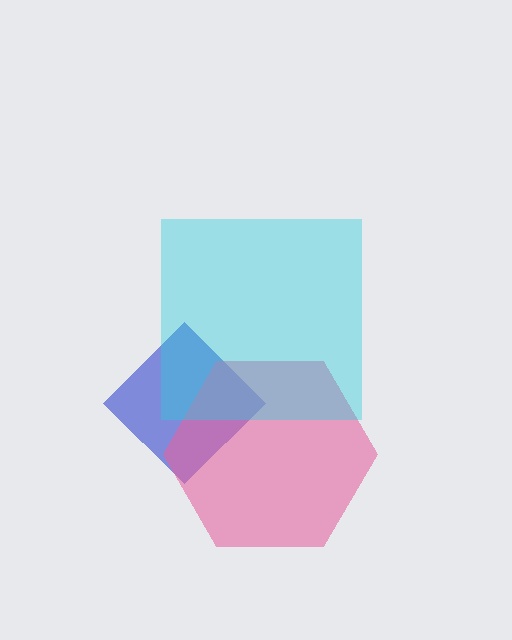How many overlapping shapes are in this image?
There are 3 overlapping shapes in the image.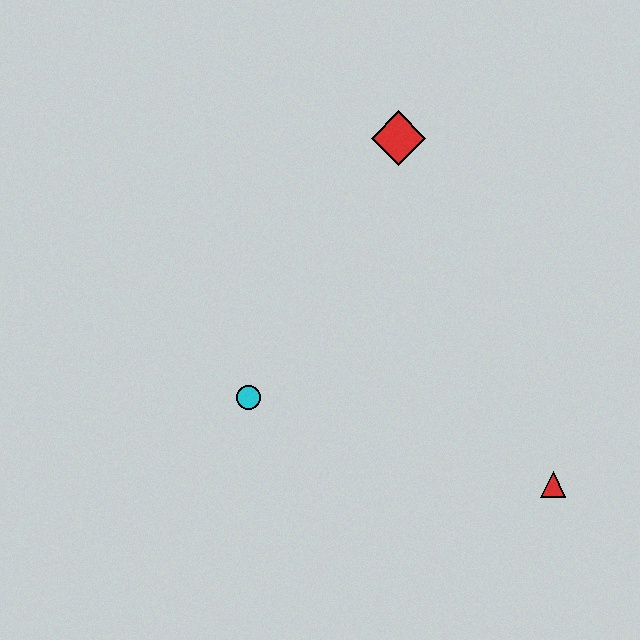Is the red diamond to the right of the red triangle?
No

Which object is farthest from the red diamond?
The red triangle is farthest from the red diamond.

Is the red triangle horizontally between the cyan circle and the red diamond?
No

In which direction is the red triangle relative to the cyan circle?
The red triangle is to the right of the cyan circle.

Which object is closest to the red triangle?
The cyan circle is closest to the red triangle.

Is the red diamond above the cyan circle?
Yes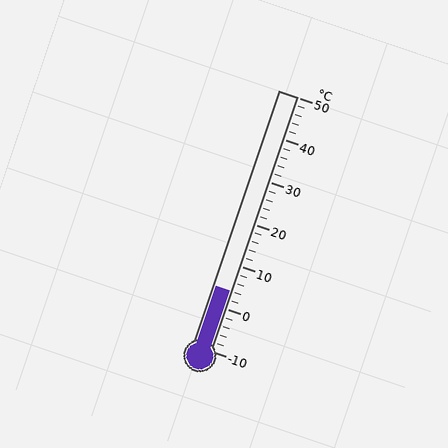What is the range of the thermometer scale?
The thermometer scale ranges from -10°C to 50°C.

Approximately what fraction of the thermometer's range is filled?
The thermometer is filled to approximately 25% of its range.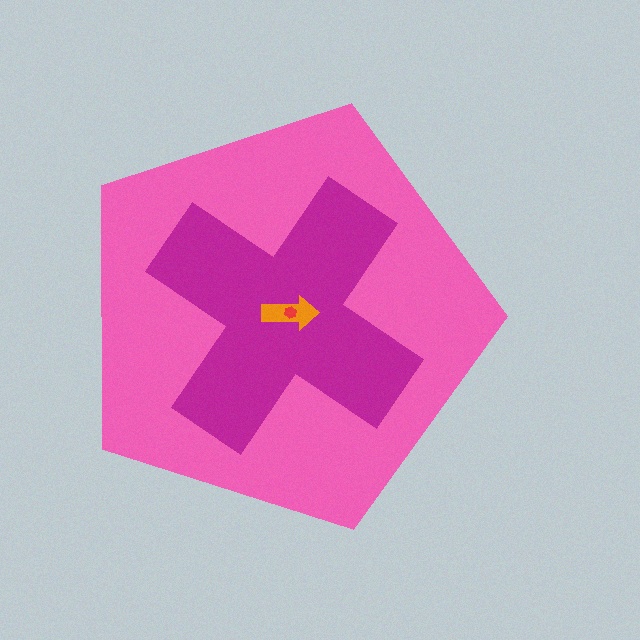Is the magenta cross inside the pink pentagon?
Yes.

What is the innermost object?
The red hexagon.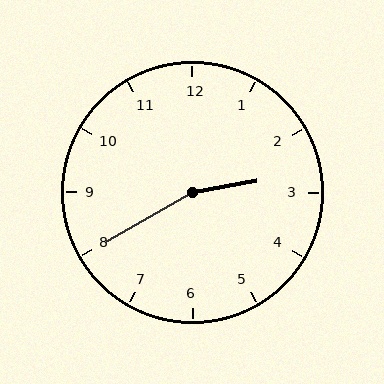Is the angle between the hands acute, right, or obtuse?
It is obtuse.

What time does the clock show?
2:40.